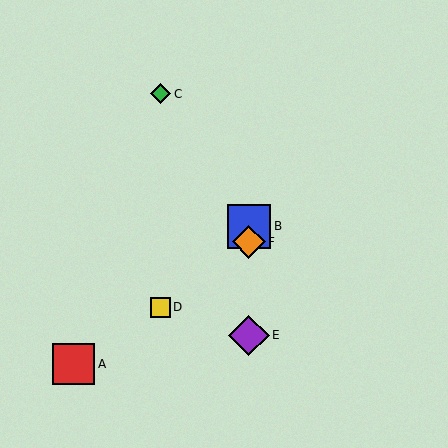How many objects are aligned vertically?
3 objects (B, E, F) are aligned vertically.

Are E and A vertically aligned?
No, E is at x≈249 and A is at x≈74.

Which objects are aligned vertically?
Objects B, E, F are aligned vertically.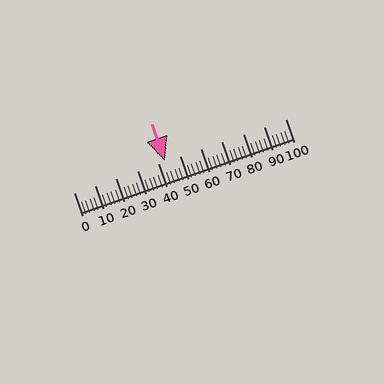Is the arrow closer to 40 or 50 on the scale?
The arrow is closer to 40.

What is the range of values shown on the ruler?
The ruler shows values from 0 to 100.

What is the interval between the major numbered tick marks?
The major tick marks are spaced 10 units apart.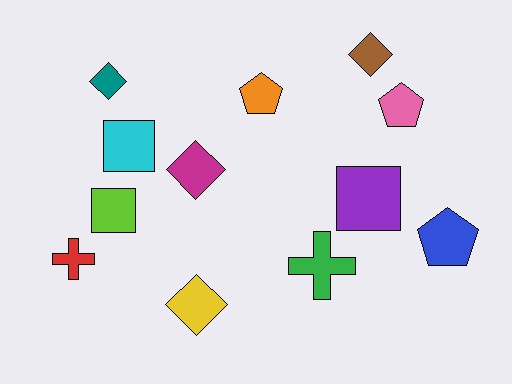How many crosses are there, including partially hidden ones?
There are 2 crosses.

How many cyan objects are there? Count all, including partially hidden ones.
There is 1 cyan object.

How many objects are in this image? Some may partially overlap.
There are 12 objects.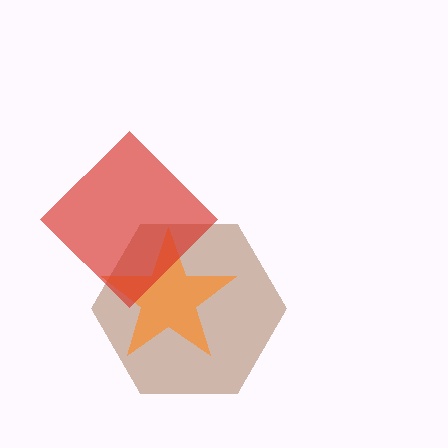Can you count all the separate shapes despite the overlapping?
Yes, there are 3 separate shapes.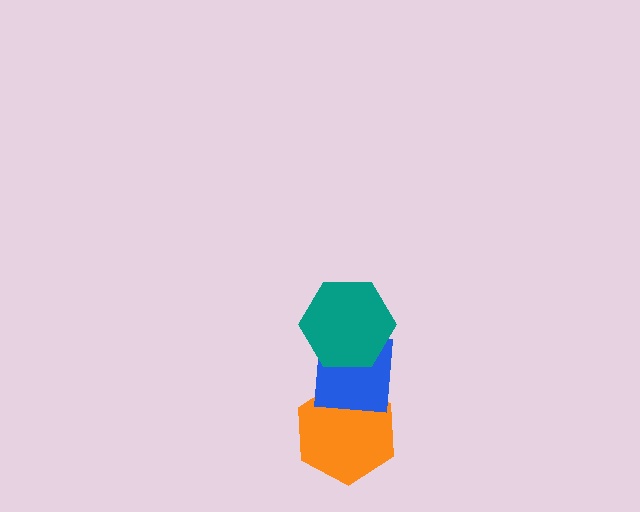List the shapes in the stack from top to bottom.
From top to bottom: the teal hexagon, the blue square, the orange hexagon.